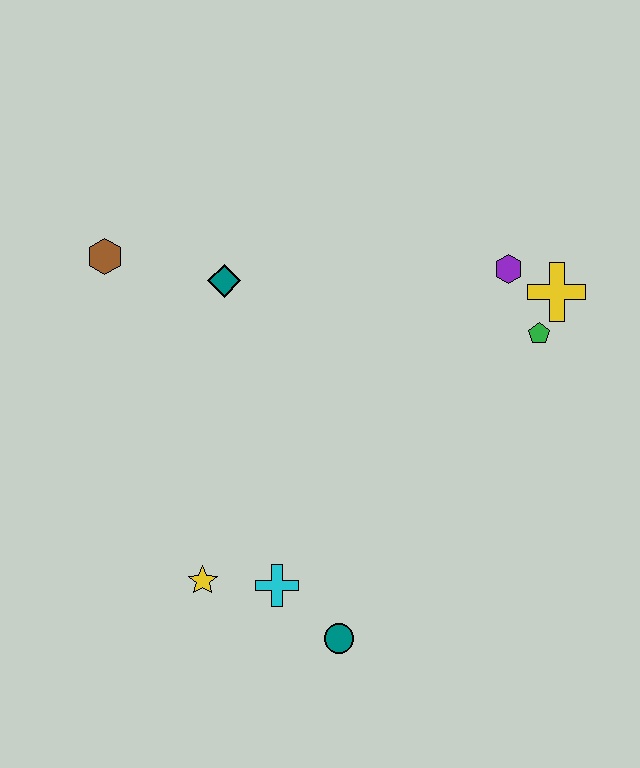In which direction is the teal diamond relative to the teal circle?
The teal diamond is above the teal circle.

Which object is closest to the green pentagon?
The yellow cross is closest to the green pentagon.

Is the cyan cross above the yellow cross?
No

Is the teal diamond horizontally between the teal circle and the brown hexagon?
Yes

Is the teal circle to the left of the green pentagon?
Yes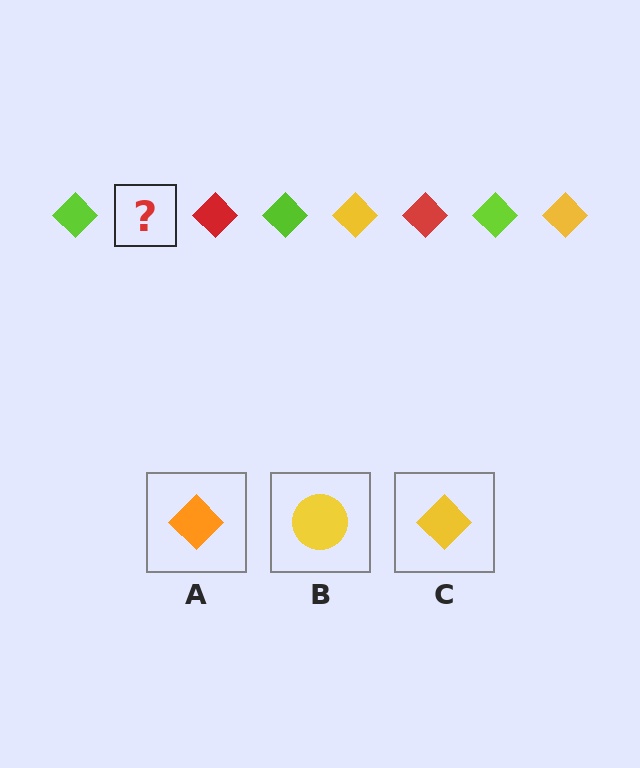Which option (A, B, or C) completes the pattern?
C.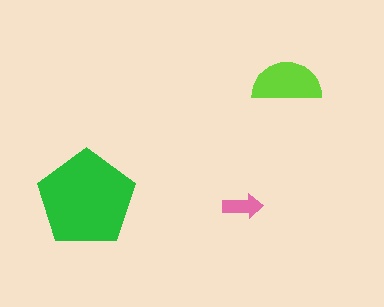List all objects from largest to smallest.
The green pentagon, the lime semicircle, the pink arrow.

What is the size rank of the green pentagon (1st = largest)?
1st.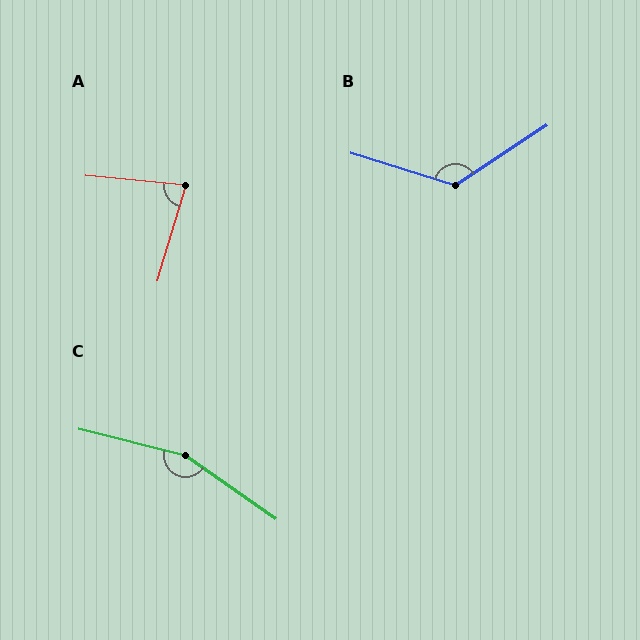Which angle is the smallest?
A, at approximately 79 degrees.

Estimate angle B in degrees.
Approximately 129 degrees.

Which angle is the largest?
C, at approximately 159 degrees.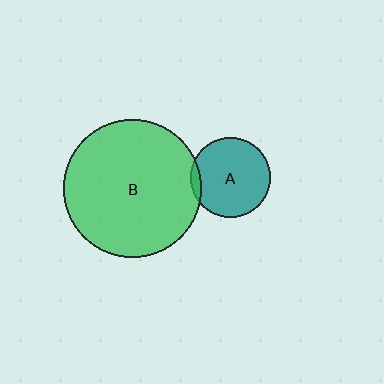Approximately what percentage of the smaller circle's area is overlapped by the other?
Approximately 5%.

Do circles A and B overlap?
Yes.